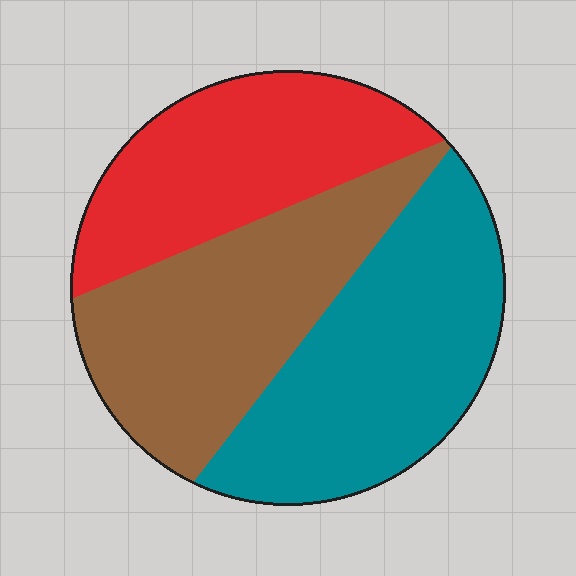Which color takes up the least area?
Red, at roughly 30%.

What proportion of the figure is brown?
Brown takes up between a third and a half of the figure.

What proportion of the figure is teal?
Teal covers roughly 35% of the figure.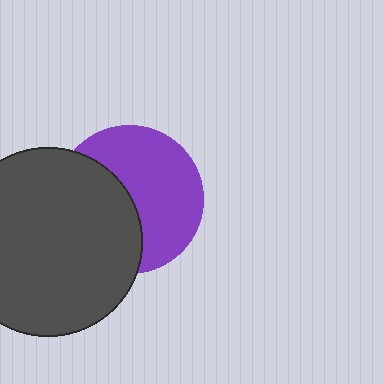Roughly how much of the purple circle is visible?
About half of it is visible (roughly 56%).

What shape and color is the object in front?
The object in front is a dark gray circle.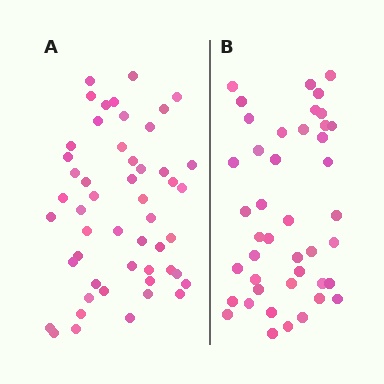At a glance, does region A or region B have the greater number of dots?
Region A (the left region) has more dots.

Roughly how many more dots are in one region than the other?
Region A has roughly 8 or so more dots than region B.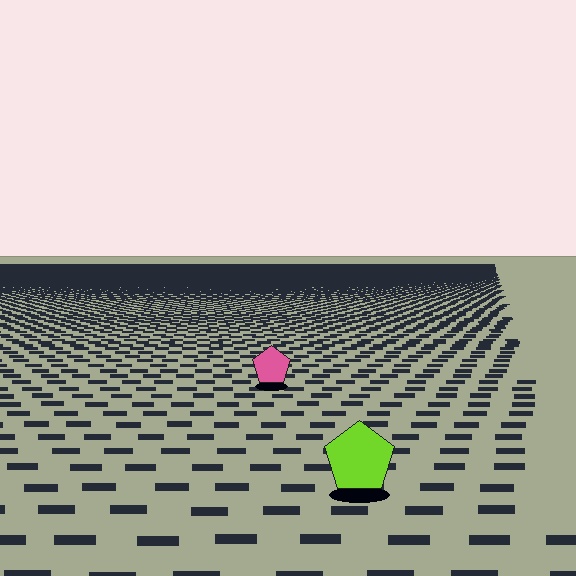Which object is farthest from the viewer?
The pink pentagon is farthest from the viewer. It appears smaller and the ground texture around it is denser.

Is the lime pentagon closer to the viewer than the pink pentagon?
Yes. The lime pentagon is closer — you can tell from the texture gradient: the ground texture is coarser near it.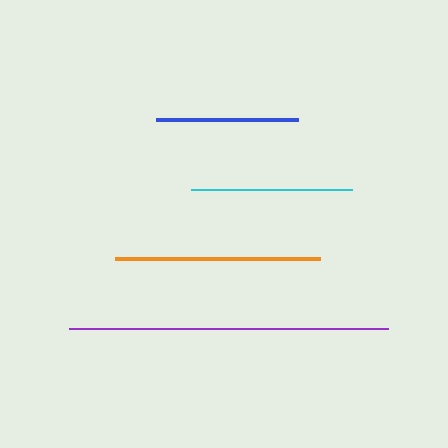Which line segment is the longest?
The purple line is the longest at approximately 319 pixels.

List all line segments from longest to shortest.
From longest to shortest: purple, orange, cyan, blue.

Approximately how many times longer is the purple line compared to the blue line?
The purple line is approximately 2.2 times the length of the blue line.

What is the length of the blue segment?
The blue segment is approximately 142 pixels long.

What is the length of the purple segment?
The purple segment is approximately 319 pixels long.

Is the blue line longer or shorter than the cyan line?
The cyan line is longer than the blue line.